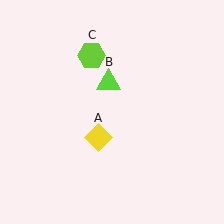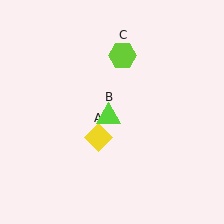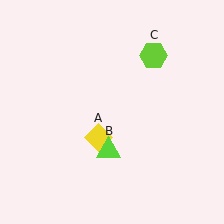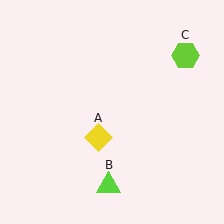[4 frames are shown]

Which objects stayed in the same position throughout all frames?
Yellow diamond (object A) remained stationary.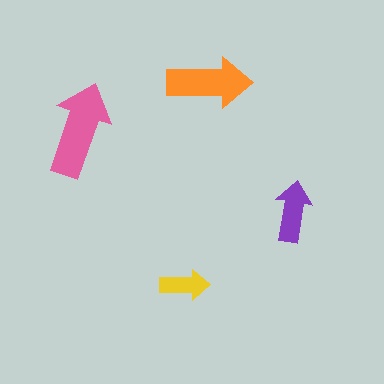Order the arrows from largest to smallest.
the pink one, the orange one, the purple one, the yellow one.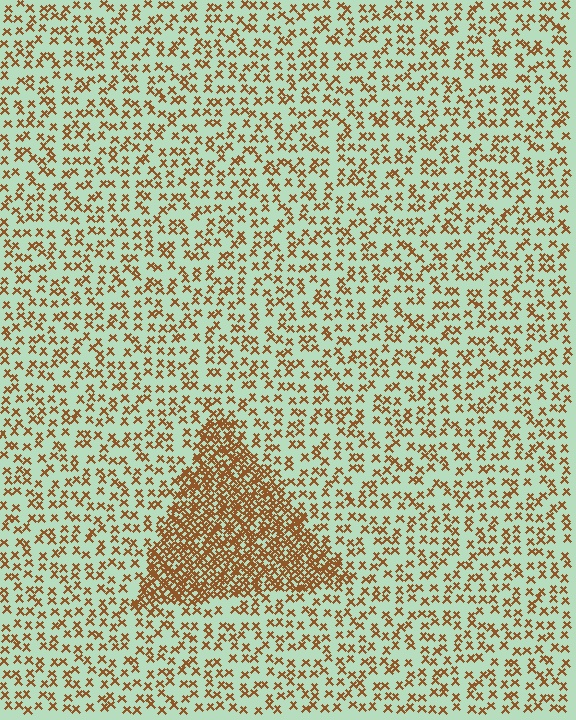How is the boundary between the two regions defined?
The boundary is defined by a change in element density (approximately 2.9x ratio). All elements are the same color, size, and shape.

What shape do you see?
I see a triangle.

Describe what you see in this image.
The image contains small brown elements arranged at two different densities. A triangle-shaped region is visible where the elements are more densely packed than the surrounding area.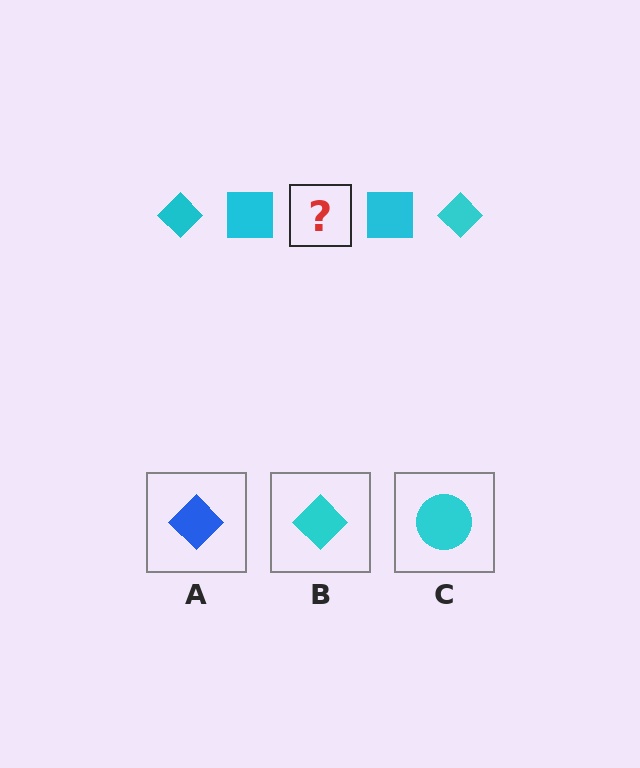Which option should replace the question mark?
Option B.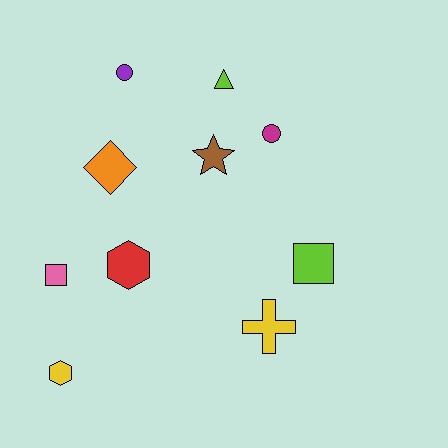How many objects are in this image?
There are 10 objects.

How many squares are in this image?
There are 2 squares.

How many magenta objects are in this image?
There is 1 magenta object.